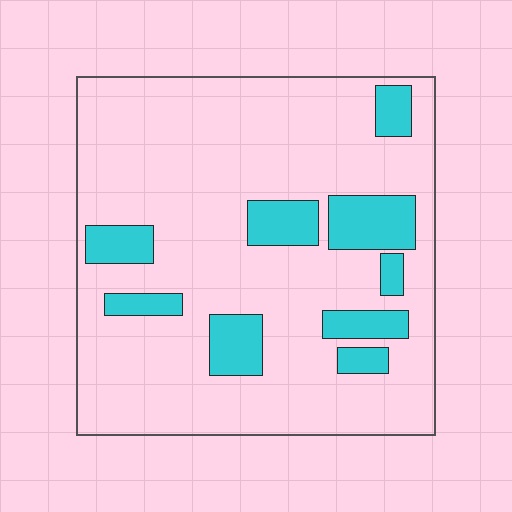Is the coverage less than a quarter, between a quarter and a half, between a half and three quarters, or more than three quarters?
Less than a quarter.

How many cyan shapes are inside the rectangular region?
9.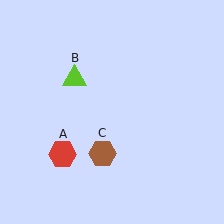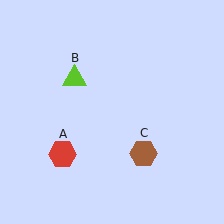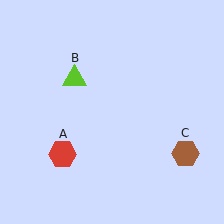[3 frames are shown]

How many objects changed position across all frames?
1 object changed position: brown hexagon (object C).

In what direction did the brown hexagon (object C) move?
The brown hexagon (object C) moved right.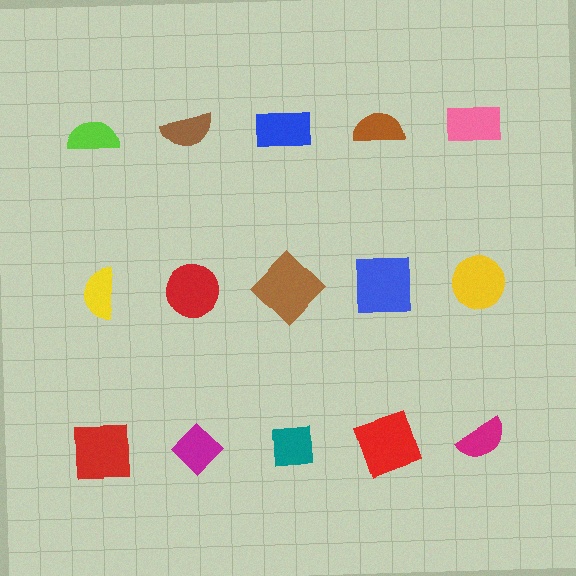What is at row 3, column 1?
A red square.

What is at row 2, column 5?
A yellow circle.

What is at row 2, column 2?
A red circle.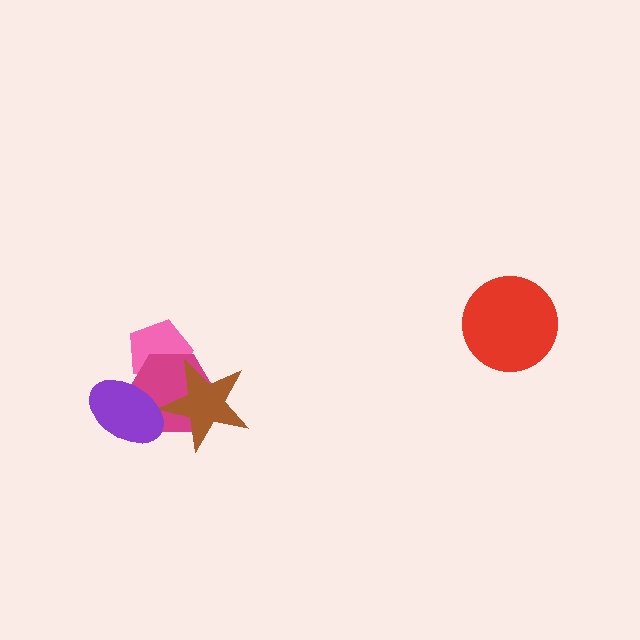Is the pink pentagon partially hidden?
Yes, it is partially covered by another shape.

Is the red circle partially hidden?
No, no other shape covers it.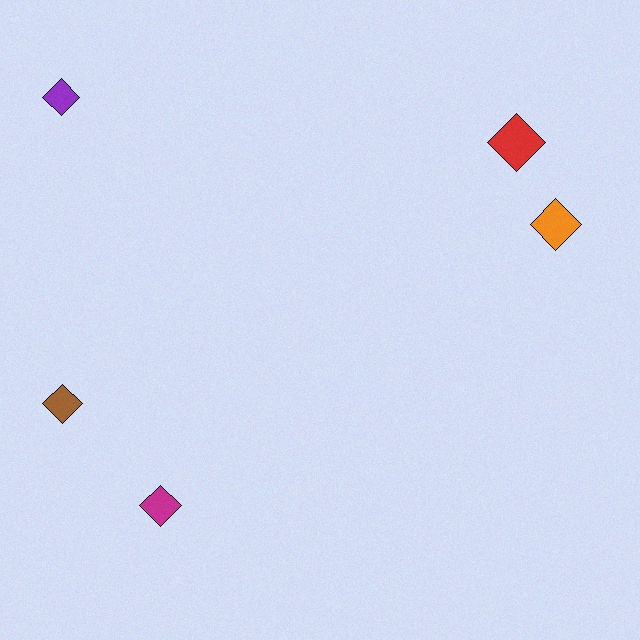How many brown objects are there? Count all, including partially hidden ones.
There is 1 brown object.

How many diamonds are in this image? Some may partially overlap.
There are 5 diamonds.